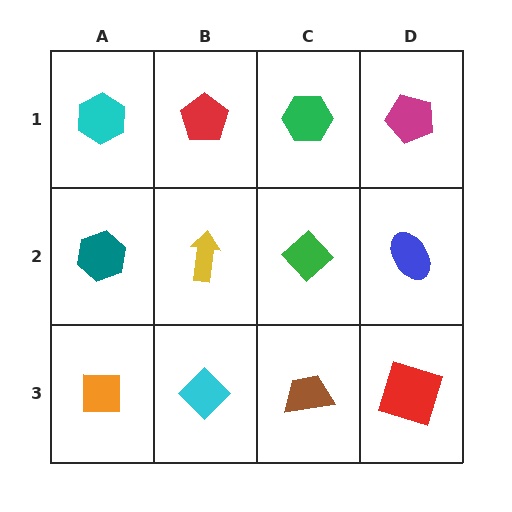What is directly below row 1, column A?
A teal hexagon.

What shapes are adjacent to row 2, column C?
A green hexagon (row 1, column C), a brown trapezoid (row 3, column C), a yellow arrow (row 2, column B), a blue ellipse (row 2, column D).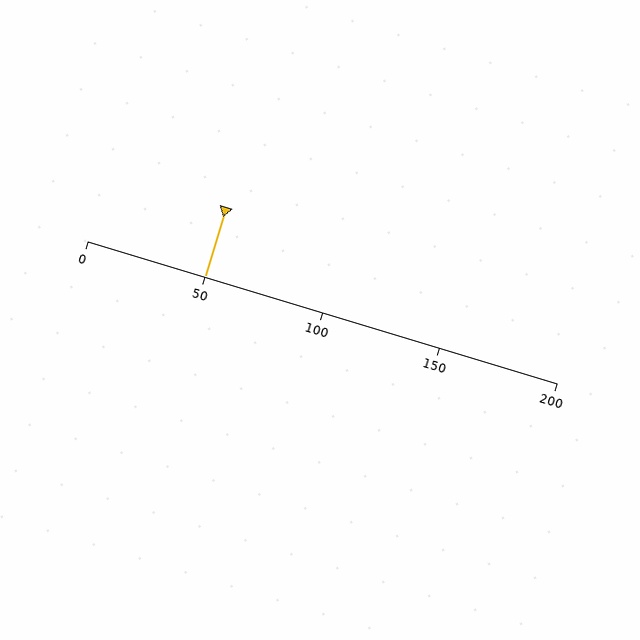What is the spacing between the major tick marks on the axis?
The major ticks are spaced 50 apart.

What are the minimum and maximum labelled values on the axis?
The axis runs from 0 to 200.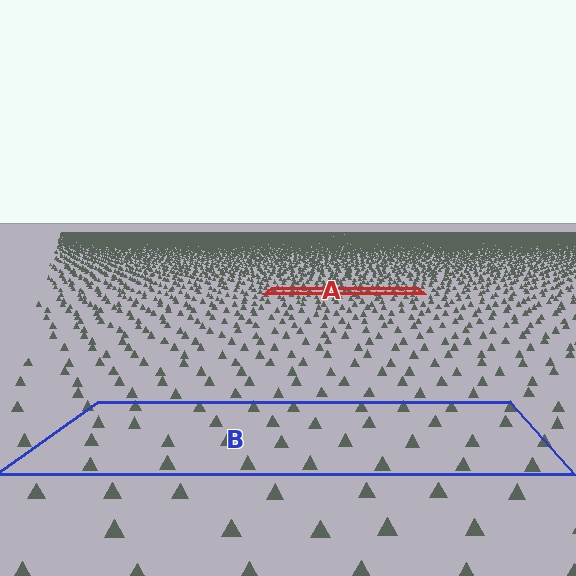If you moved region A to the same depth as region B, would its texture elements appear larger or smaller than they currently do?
They would appear larger. At a closer depth, the same texture elements are projected at a bigger on-screen size.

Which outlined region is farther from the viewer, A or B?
Region A is farther from the viewer — the texture elements inside it appear smaller and more densely packed.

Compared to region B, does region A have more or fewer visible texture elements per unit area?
Region A has more texture elements per unit area — they are packed more densely because it is farther away.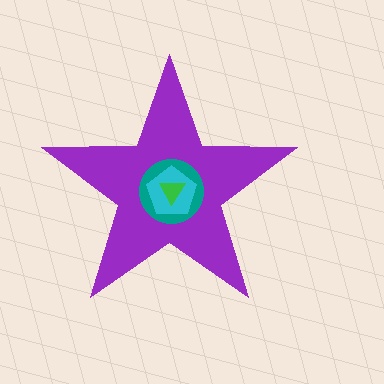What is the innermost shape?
The green triangle.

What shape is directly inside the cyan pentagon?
The green triangle.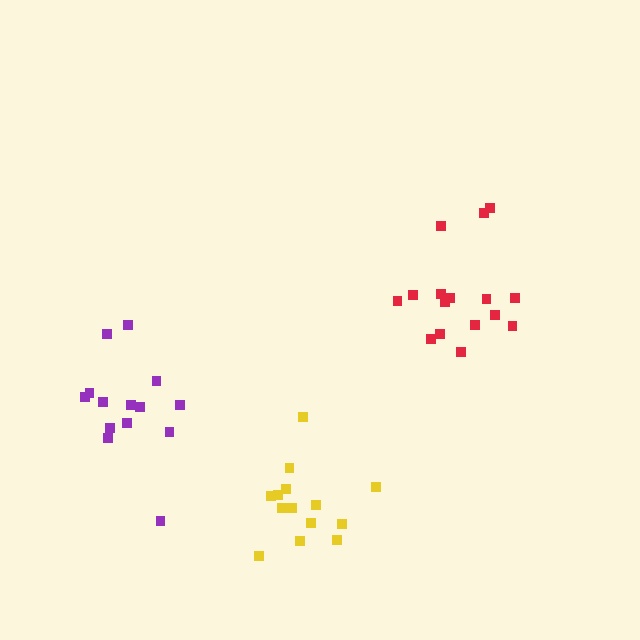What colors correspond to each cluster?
The clusters are colored: yellow, purple, red.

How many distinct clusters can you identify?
There are 3 distinct clusters.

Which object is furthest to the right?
The red cluster is rightmost.